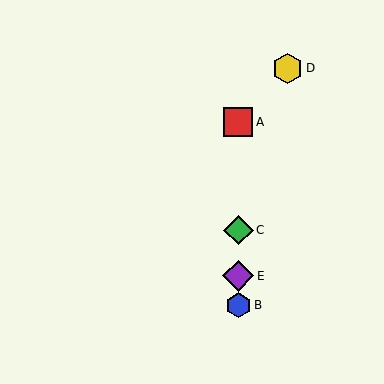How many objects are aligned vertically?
4 objects (A, B, C, E) are aligned vertically.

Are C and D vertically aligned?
No, C is at x≈238 and D is at x≈288.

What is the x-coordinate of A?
Object A is at x≈238.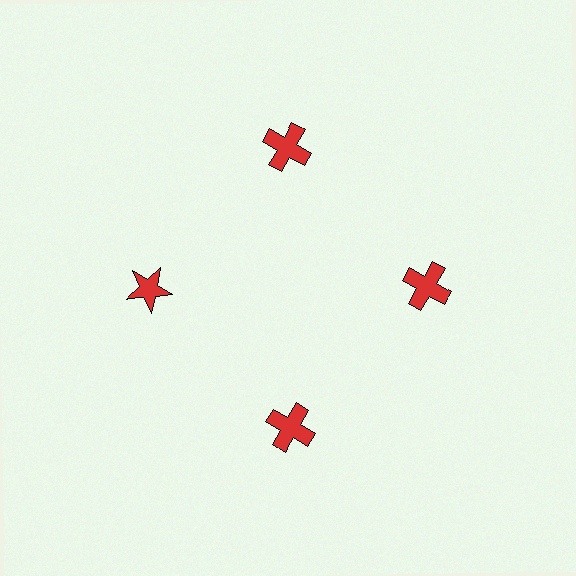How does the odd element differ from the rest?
It has a different shape: star instead of cross.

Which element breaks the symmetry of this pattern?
The red star at roughly the 9 o'clock position breaks the symmetry. All other shapes are red crosses.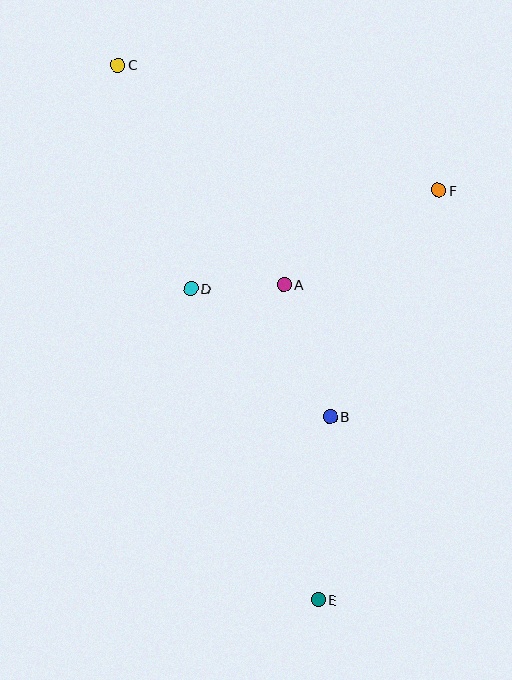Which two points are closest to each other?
Points A and D are closest to each other.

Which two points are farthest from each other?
Points C and E are farthest from each other.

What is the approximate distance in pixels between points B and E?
The distance between B and E is approximately 184 pixels.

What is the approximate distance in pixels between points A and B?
The distance between A and B is approximately 140 pixels.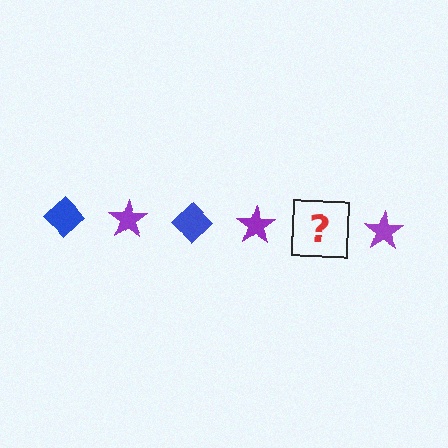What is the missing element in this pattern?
The missing element is a blue diamond.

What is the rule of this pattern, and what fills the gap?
The rule is that the pattern alternates between blue diamond and purple star. The gap should be filled with a blue diamond.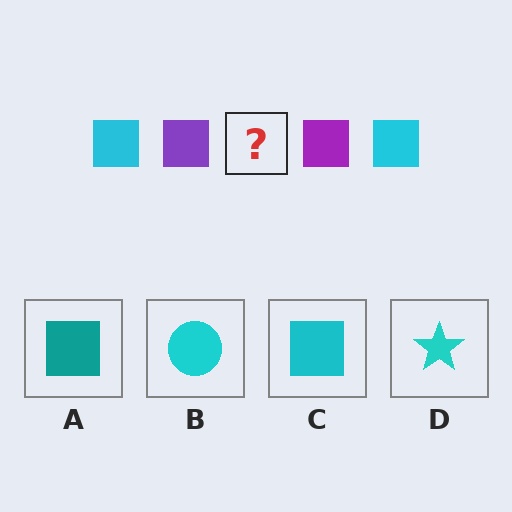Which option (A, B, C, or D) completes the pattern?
C.